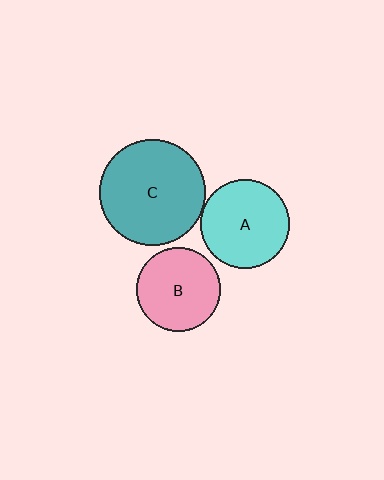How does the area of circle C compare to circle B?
Approximately 1.6 times.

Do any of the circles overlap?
No, none of the circles overlap.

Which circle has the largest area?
Circle C (teal).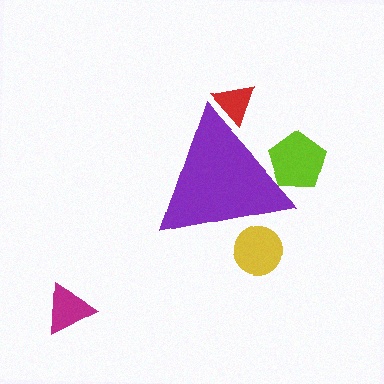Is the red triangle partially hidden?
Yes, the red triangle is partially hidden behind the purple triangle.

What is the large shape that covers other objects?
A purple triangle.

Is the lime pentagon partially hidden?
Yes, the lime pentagon is partially hidden behind the purple triangle.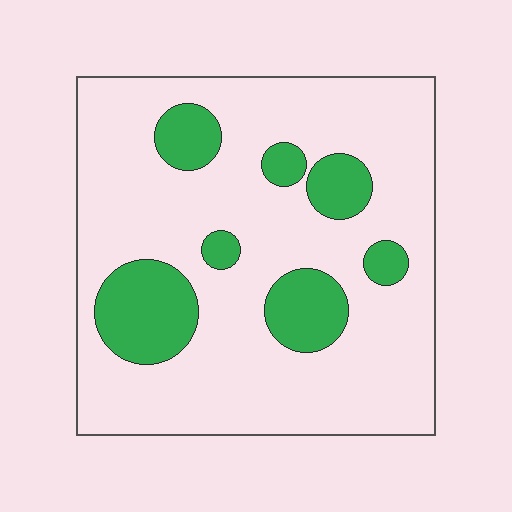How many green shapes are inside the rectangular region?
7.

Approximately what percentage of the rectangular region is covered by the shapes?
Approximately 20%.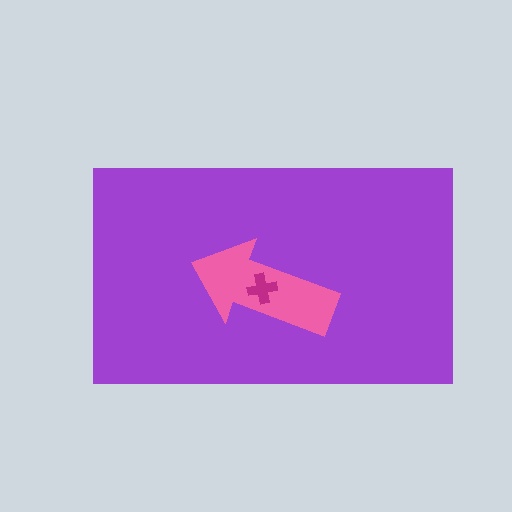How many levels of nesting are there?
3.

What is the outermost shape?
The purple rectangle.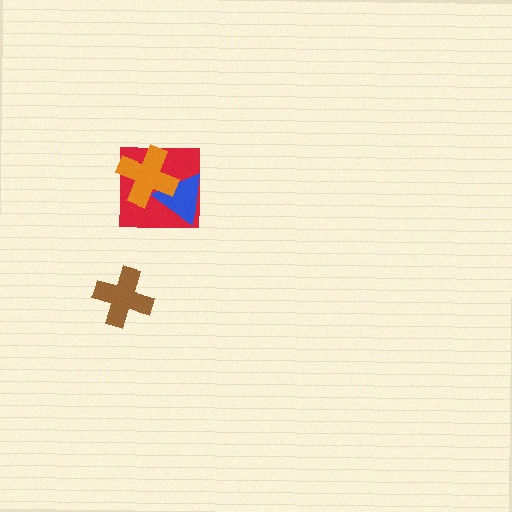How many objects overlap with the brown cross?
0 objects overlap with the brown cross.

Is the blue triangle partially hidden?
Yes, it is partially covered by another shape.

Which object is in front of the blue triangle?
The orange cross is in front of the blue triangle.